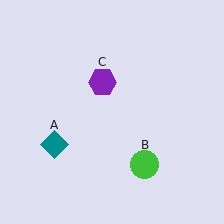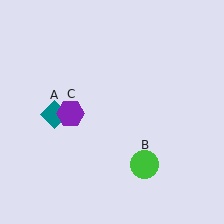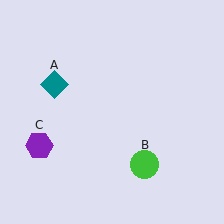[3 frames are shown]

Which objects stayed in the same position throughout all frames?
Green circle (object B) remained stationary.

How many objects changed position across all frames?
2 objects changed position: teal diamond (object A), purple hexagon (object C).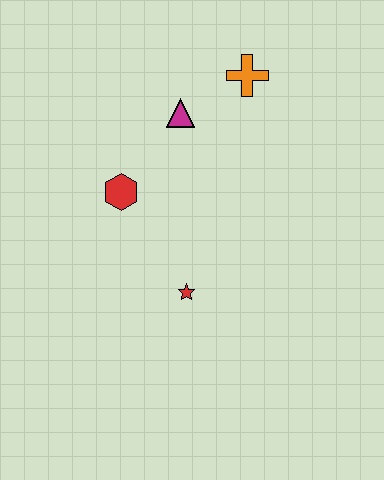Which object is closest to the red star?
The red hexagon is closest to the red star.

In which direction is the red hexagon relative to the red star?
The red hexagon is above the red star.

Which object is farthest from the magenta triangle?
The red star is farthest from the magenta triangle.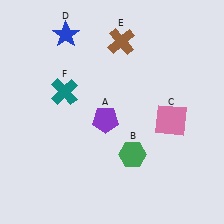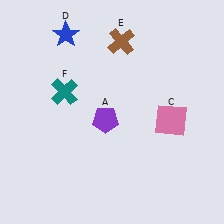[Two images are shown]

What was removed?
The green hexagon (B) was removed in Image 2.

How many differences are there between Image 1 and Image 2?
There is 1 difference between the two images.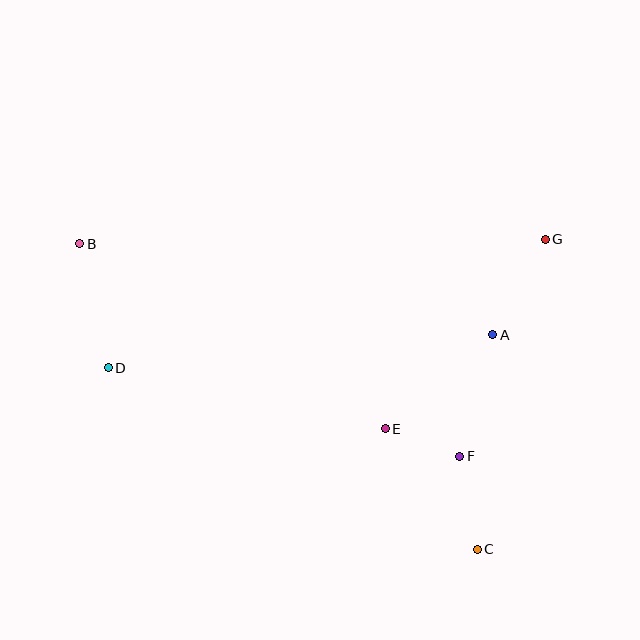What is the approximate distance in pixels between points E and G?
The distance between E and G is approximately 248 pixels.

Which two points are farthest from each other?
Points B and C are farthest from each other.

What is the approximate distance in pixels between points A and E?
The distance between A and E is approximately 143 pixels.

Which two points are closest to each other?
Points E and F are closest to each other.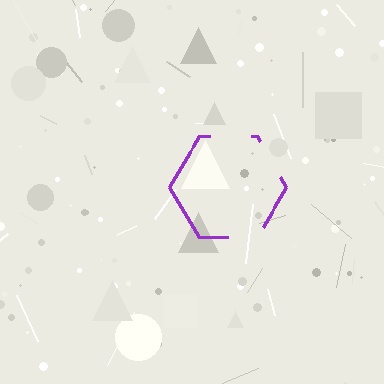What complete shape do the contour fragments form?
The contour fragments form a hexagon.